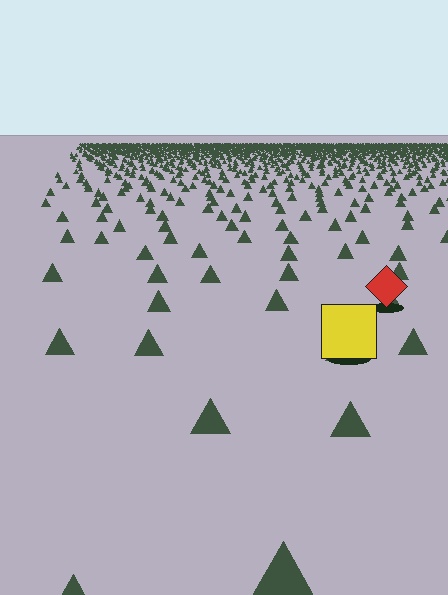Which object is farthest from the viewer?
The red diamond is farthest from the viewer. It appears smaller and the ground texture around it is denser.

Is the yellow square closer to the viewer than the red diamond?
Yes. The yellow square is closer — you can tell from the texture gradient: the ground texture is coarser near it.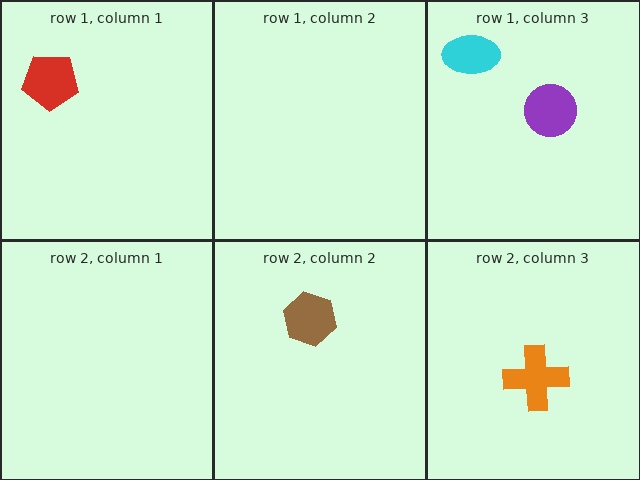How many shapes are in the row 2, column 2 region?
1.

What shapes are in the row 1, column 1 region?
The red pentagon.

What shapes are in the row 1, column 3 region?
The purple circle, the cyan ellipse.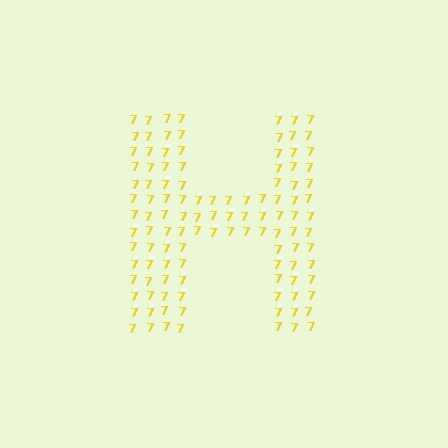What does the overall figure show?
The overall figure shows the letter H.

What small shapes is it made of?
It is made of small digit 7's.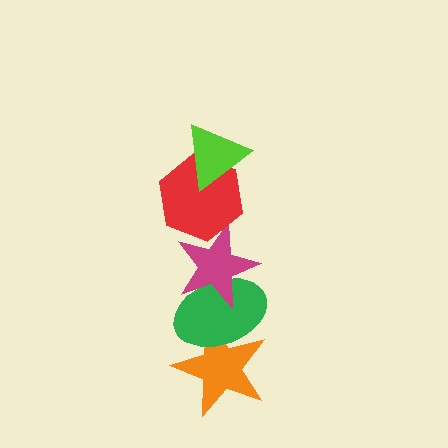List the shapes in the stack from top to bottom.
From top to bottom: the lime triangle, the red hexagon, the magenta star, the green ellipse, the orange star.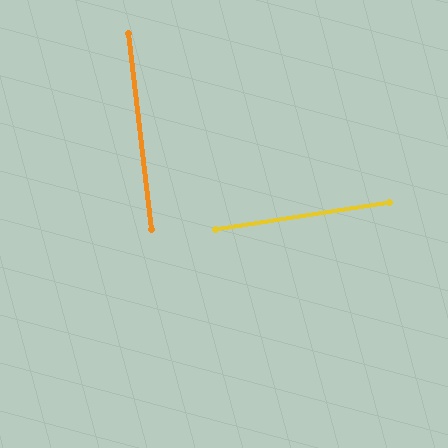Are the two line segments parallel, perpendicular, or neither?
Perpendicular — they meet at approximately 88°.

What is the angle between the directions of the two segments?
Approximately 88 degrees.